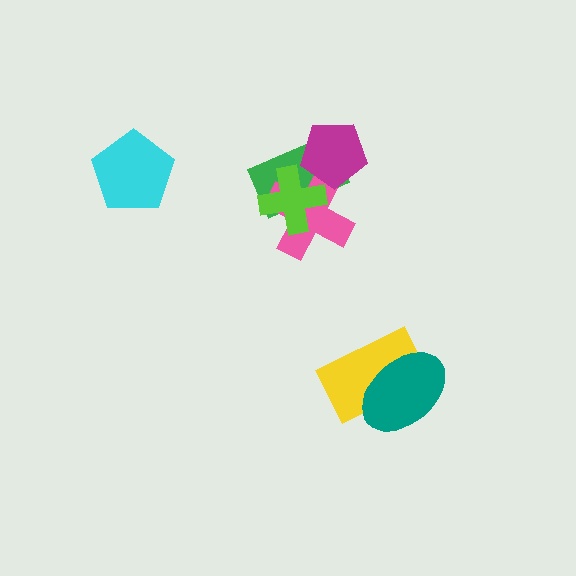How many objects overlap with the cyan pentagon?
0 objects overlap with the cyan pentagon.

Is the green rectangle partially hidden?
Yes, it is partially covered by another shape.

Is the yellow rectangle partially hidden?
Yes, it is partially covered by another shape.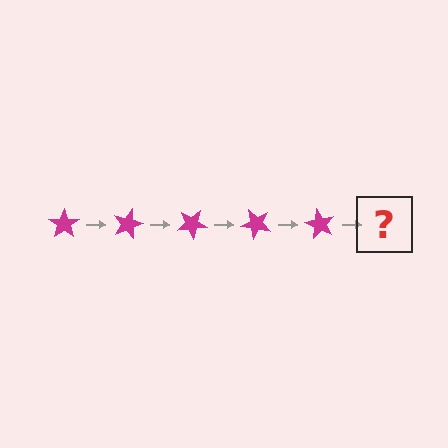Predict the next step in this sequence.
The next step is a magenta star rotated 75 degrees.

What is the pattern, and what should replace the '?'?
The pattern is that the star rotates 15 degrees each step. The '?' should be a magenta star rotated 75 degrees.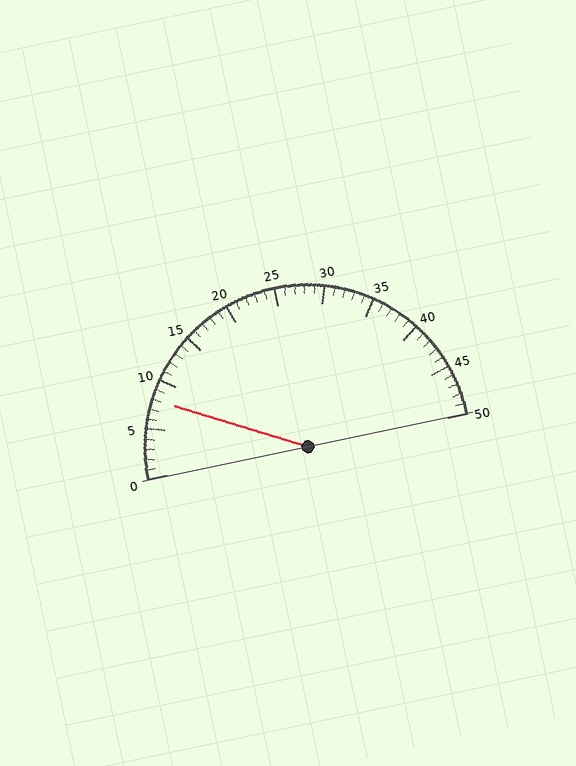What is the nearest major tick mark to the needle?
The nearest major tick mark is 10.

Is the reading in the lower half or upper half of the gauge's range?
The reading is in the lower half of the range (0 to 50).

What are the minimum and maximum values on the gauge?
The gauge ranges from 0 to 50.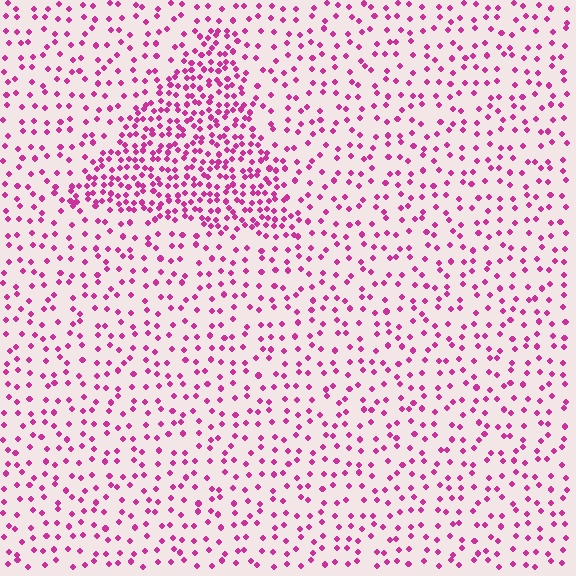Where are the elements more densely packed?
The elements are more densely packed inside the triangle boundary.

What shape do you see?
I see a triangle.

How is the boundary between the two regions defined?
The boundary is defined by a change in element density (approximately 2.4x ratio). All elements are the same color, size, and shape.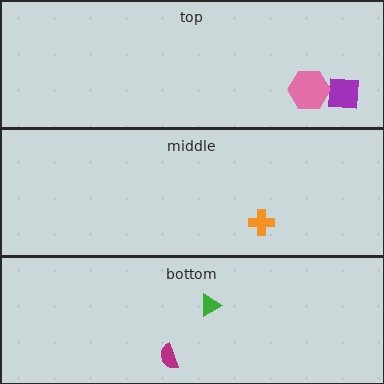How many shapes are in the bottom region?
2.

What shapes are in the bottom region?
The green triangle, the magenta semicircle.